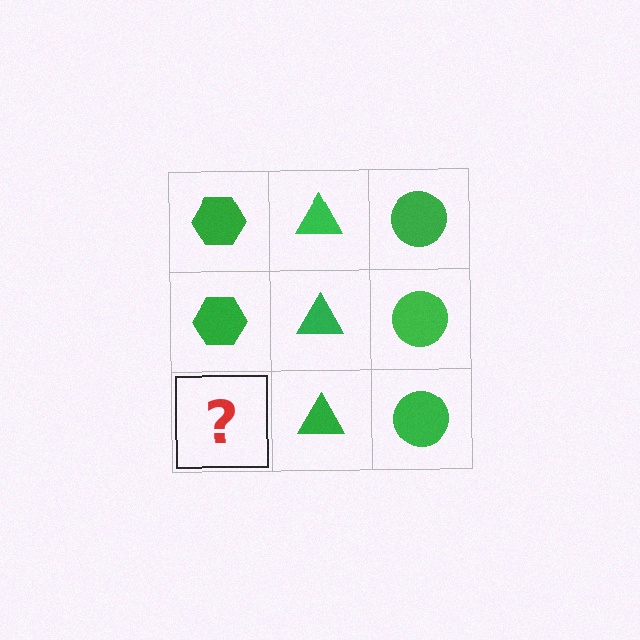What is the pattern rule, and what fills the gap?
The rule is that each column has a consistent shape. The gap should be filled with a green hexagon.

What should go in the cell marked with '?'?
The missing cell should contain a green hexagon.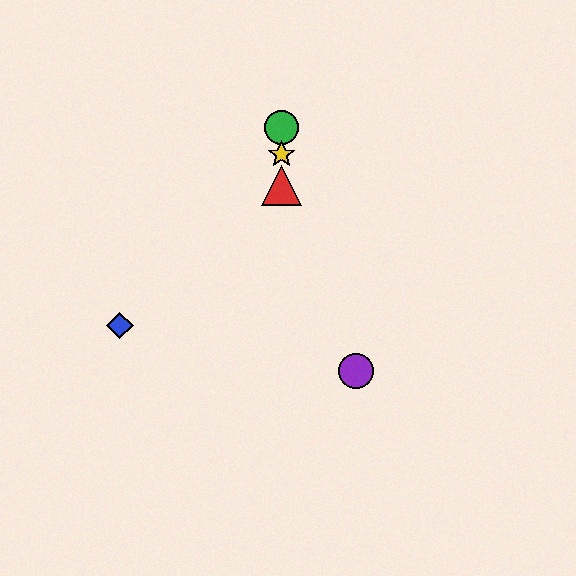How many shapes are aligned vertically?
3 shapes (the red triangle, the green circle, the yellow star) are aligned vertically.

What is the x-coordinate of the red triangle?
The red triangle is at x≈282.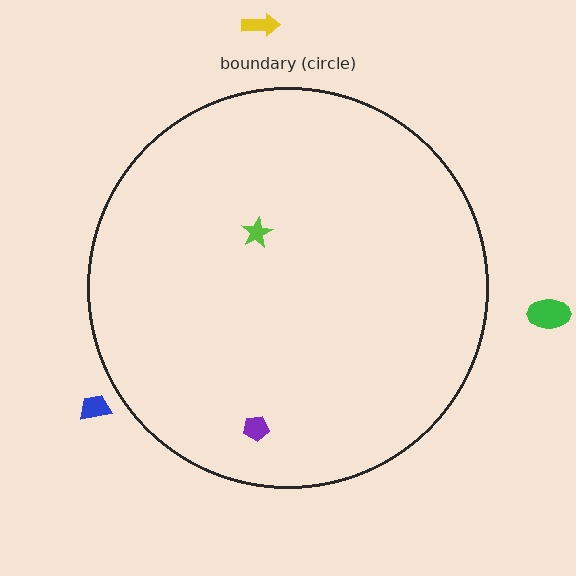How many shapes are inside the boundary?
2 inside, 3 outside.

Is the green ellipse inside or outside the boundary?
Outside.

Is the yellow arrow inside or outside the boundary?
Outside.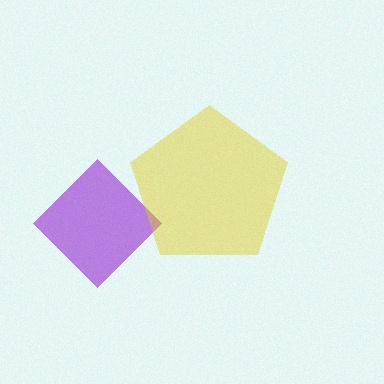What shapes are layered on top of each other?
The layered shapes are: a purple diamond, a yellow pentagon.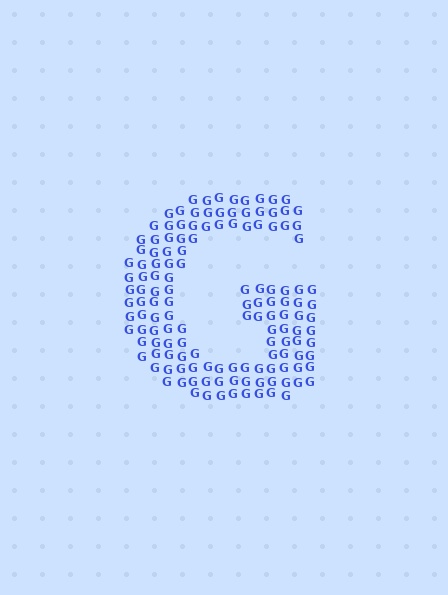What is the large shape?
The large shape is the letter G.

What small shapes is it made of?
It is made of small letter G's.